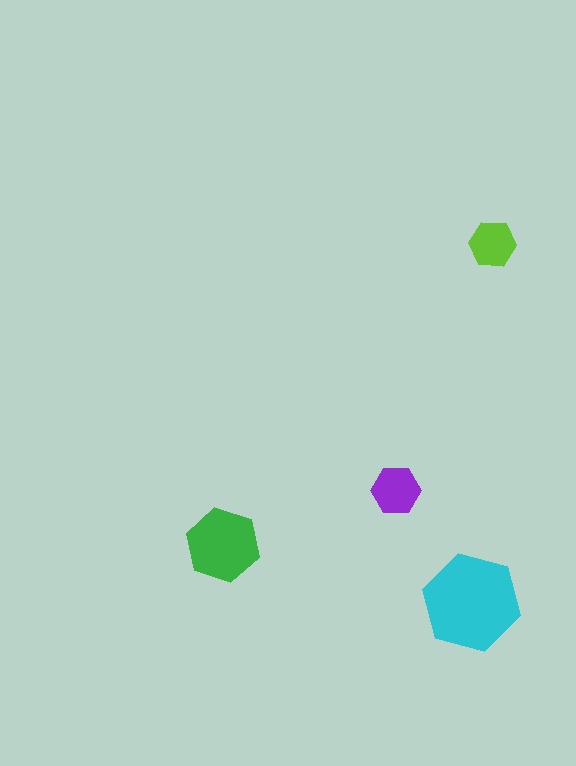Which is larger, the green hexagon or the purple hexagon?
The green one.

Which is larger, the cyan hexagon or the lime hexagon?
The cyan one.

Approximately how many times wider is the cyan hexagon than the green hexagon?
About 1.5 times wider.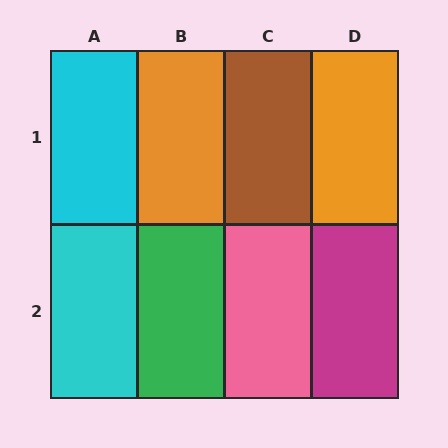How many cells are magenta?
1 cell is magenta.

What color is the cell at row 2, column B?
Green.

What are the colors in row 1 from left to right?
Cyan, orange, brown, orange.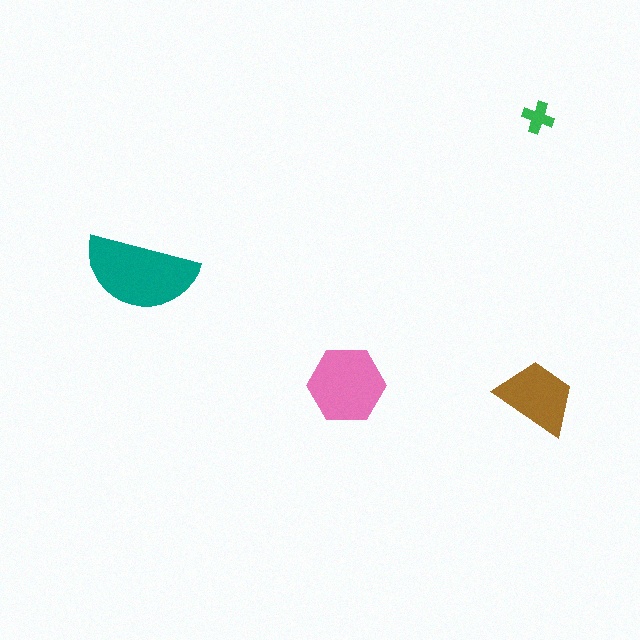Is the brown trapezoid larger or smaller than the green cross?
Larger.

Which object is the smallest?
The green cross.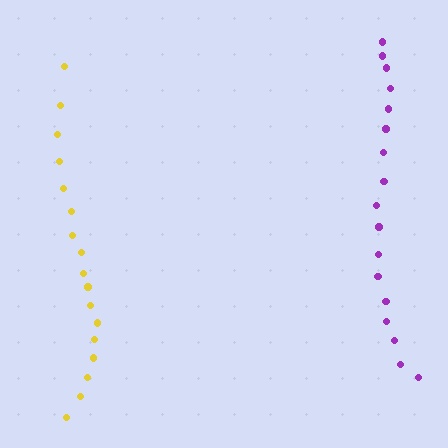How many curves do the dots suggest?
There are 2 distinct paths.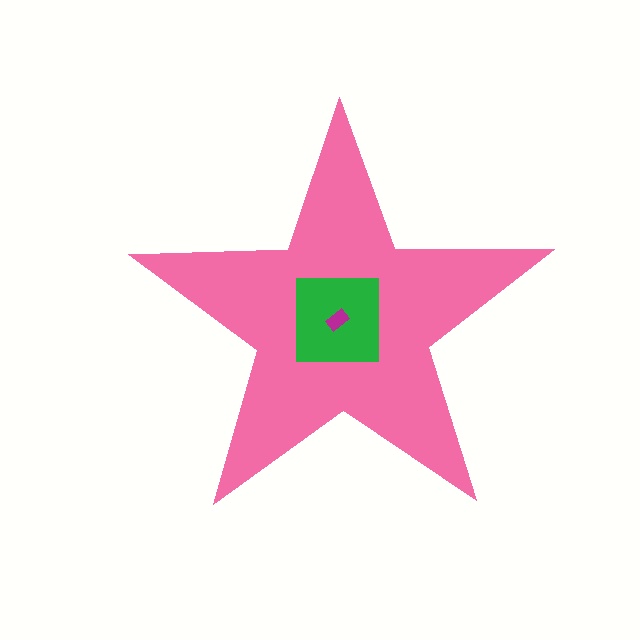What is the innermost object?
The magenta rectangle.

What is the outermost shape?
The pink star.